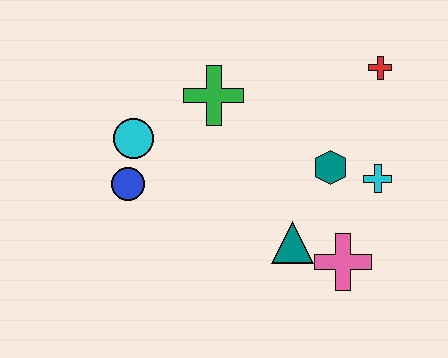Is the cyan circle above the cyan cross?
Yes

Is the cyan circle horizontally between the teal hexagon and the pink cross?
No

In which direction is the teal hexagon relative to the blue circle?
The teal hexagon is to the right of the blue circle.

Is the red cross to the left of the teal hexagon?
No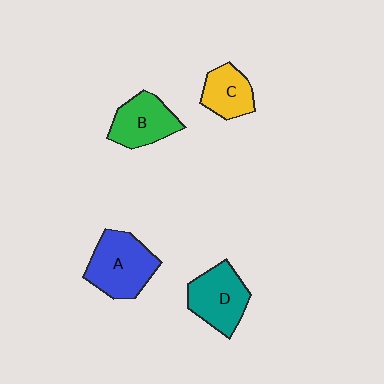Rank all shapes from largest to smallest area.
From largest to smallest: A (blue), D (teal), B (green), C (yellow).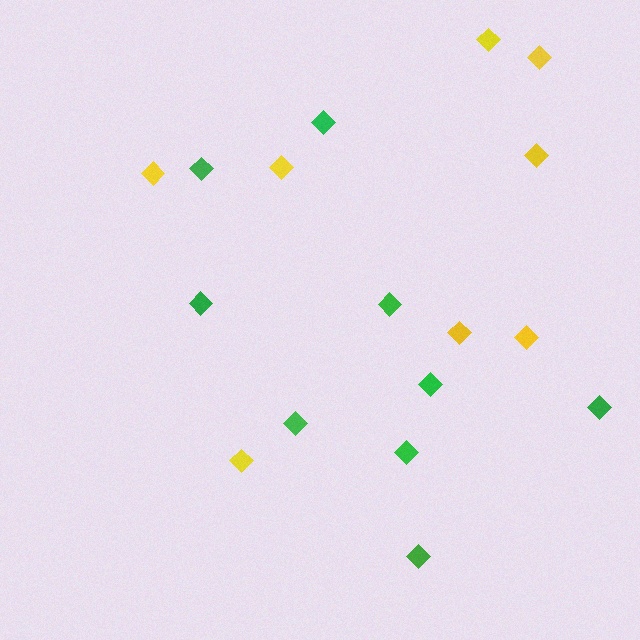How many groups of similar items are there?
There are 2 groups: one group of yellow diamonds (8) and one group of green diamonds (9).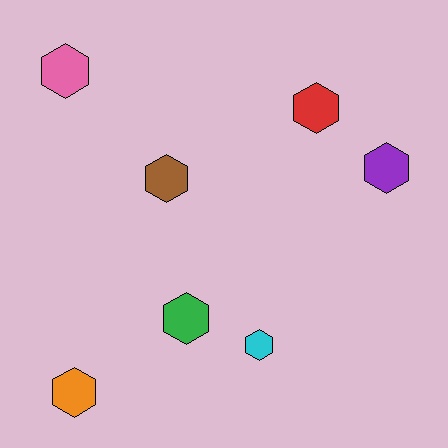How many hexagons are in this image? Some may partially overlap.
There are 7 hexagons.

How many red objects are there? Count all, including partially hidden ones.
There is 1 red object.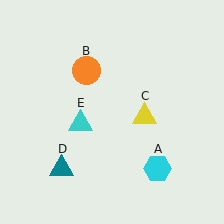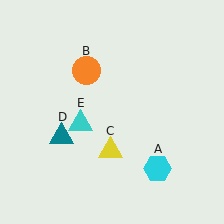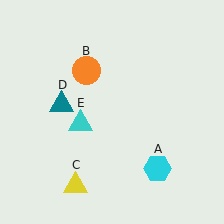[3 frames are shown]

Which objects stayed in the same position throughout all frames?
Cyan hexagon (object A) and orange circle (object B) and cyan triangle (object E) remained stationary.